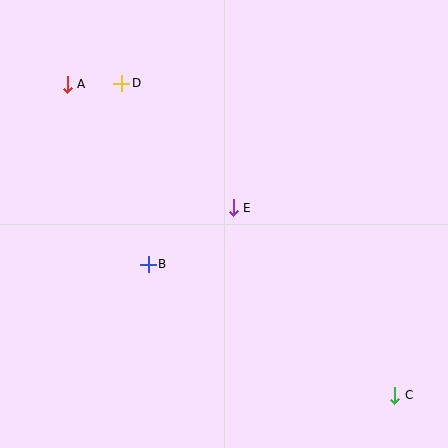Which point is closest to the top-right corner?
Point E is closest to the top-right corner.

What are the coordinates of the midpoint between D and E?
The midpoint between D and E is at (178, 146).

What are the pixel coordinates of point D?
Point D is at (122, 83).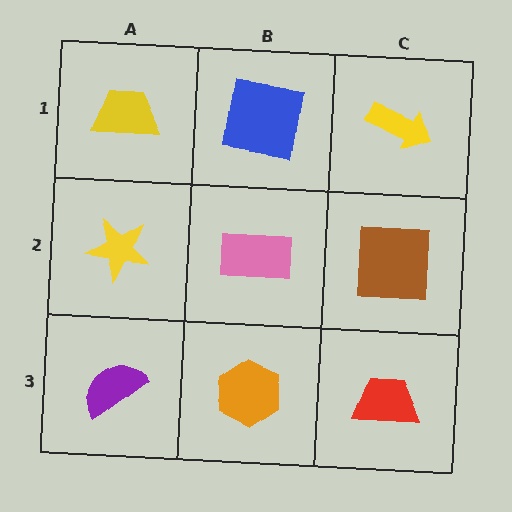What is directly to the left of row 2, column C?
A pink rectangle.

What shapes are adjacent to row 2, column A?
A yellow trapezoid (row 1, column A), a purple semicircle (row 3, column A), a pink rectangle (row 2, column B).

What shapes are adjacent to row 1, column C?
A brown square (row 2, column C), a blue square (row 1, column B).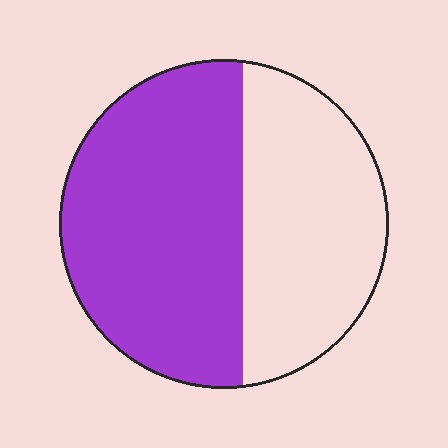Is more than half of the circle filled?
Yes.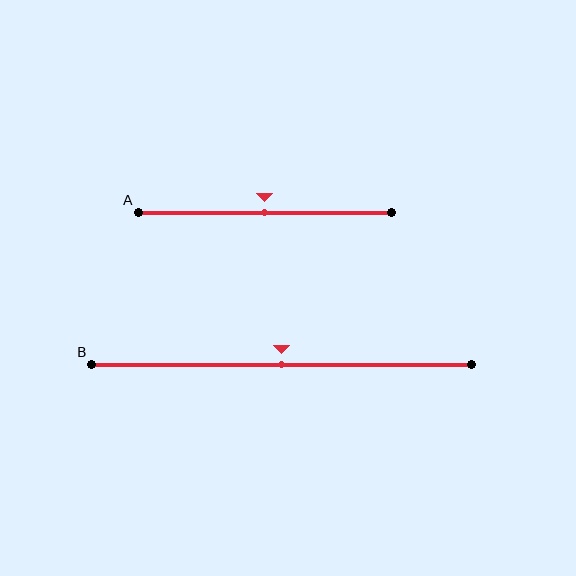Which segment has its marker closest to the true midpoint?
Segment A has its marker closest to the true midpoint.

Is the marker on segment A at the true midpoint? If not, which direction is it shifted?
Yes, the marker on segment A is at the true midpoint.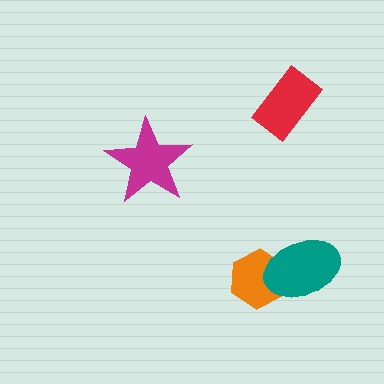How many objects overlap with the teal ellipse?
1 object overlaps with the teal ellipse.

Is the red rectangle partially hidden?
No, no other shape covers it.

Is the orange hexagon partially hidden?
Yes, it is partially covered by another shape.